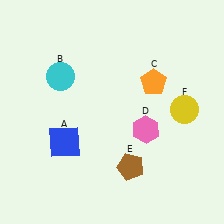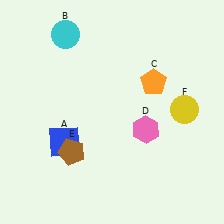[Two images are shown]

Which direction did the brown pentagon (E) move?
The brown pentagon (E) moved left.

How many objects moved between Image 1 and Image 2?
2 objects moved between the two images.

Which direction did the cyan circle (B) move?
The cyan circle (B) moved up.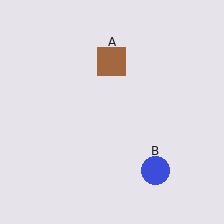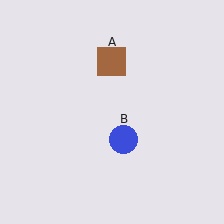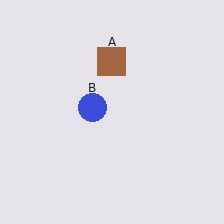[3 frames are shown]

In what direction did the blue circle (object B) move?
The blue circle (object B) moved up and to the left.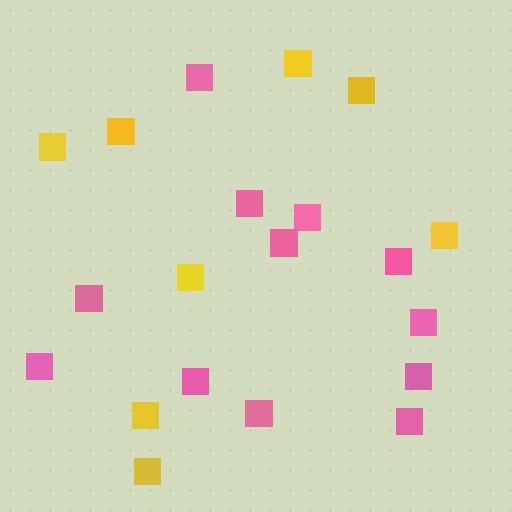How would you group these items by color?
There are 2 groups: one group of yellow squares (8) and one group of pink squares (12).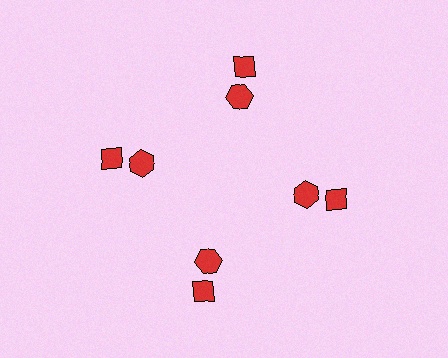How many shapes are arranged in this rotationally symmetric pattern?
There are 8 shapes, arranged in 4 groups of 2.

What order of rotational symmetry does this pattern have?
This pattern has 4-fold rotational symmetry.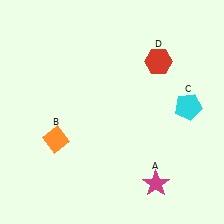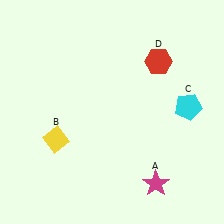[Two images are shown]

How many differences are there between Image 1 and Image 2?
There is 1 difference between the two images.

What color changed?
The diamond (B) changed from orange in Image 1 to yellow in Image 2.